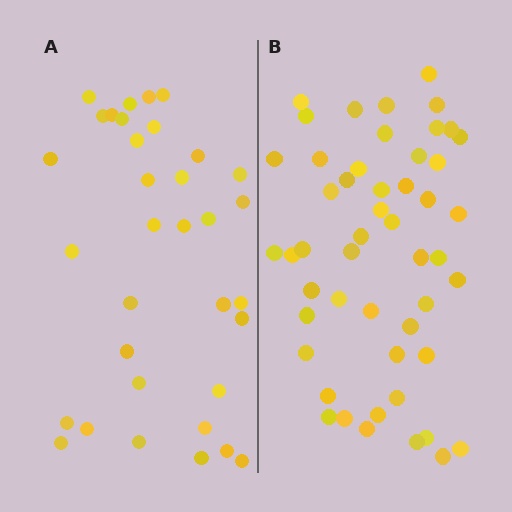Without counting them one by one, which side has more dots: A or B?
Region B (the right region) has more dots.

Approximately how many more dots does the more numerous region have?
Region B has approximately 15 more dots than region A.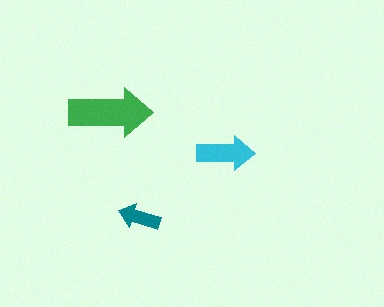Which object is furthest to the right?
The cyan arrow is rightmost.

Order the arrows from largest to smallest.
the green one, the cyan one, the teal one.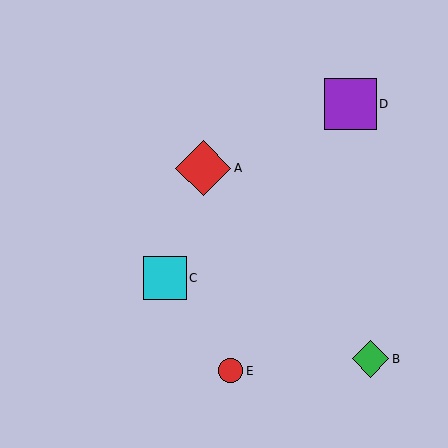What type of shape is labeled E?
Shape E is a red circle.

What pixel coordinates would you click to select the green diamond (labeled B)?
Click at (371, 359) to select the green diamond B.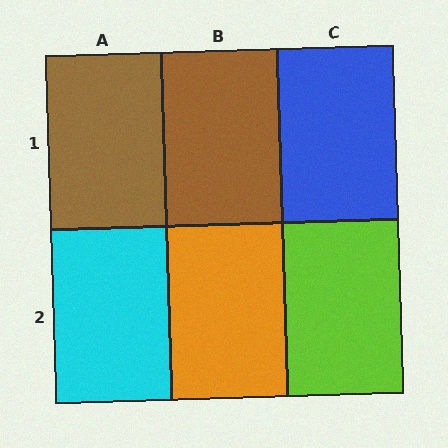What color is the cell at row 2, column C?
Lime.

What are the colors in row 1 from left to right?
Brown, brown, blue.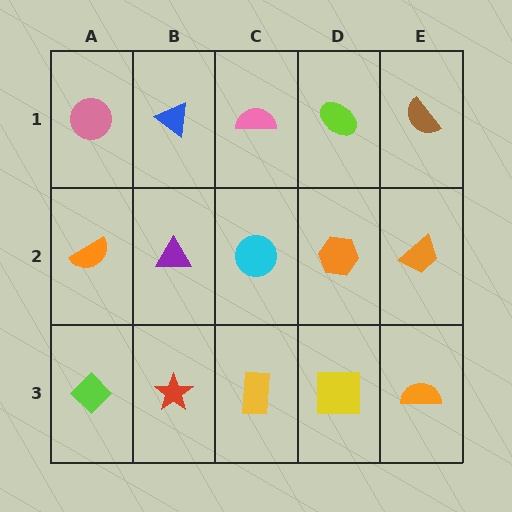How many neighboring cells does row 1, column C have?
3.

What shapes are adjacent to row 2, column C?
A pink semicircle (row 1, column C), a yellow rectangle (row 3, column C), a purple triangle (row 2, column B), an orange hexagon (row 2, column D).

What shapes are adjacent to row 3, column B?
A purple triangle (row 2, column B), a lime diamond (row 3, column A), a yellow rectangle (row 3, column C).